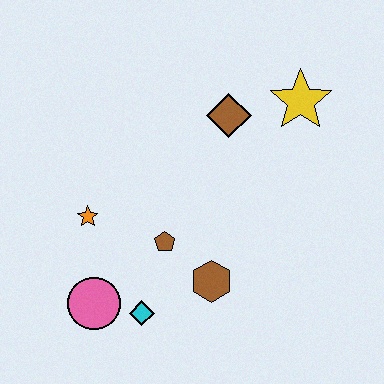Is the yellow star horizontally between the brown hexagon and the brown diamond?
No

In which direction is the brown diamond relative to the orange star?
The brown diamond is to the right of the orange star.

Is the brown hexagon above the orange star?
No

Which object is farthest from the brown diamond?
The pink circle is farthest from the brown diamond.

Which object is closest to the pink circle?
The cyan diamond is closest to the pink circle.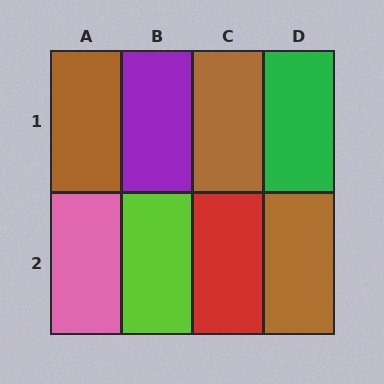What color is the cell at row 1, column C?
Brown.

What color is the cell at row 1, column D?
Green.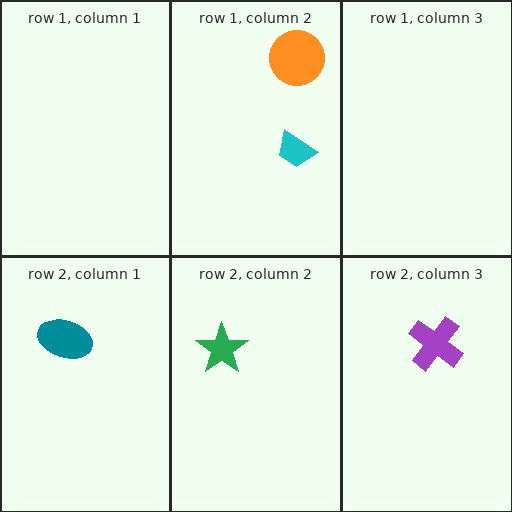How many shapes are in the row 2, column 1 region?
1.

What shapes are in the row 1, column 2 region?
The orange circle, the cyan trapezoid.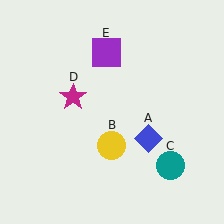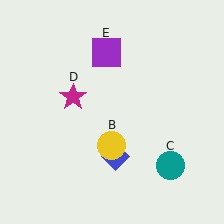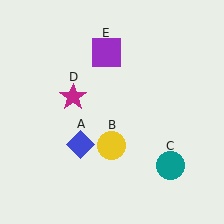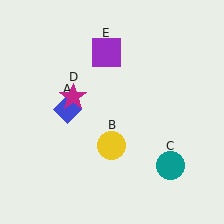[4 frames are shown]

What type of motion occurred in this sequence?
The blue diamond (object A) rotated clockwise around the center of the scene.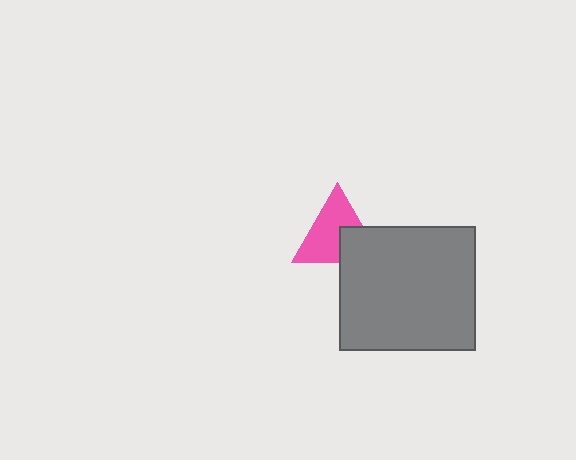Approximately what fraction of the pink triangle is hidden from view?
Roughly 34% of the pink triangle is hidden behind the gray rectangle.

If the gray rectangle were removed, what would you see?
You would see the complete pink triangle.